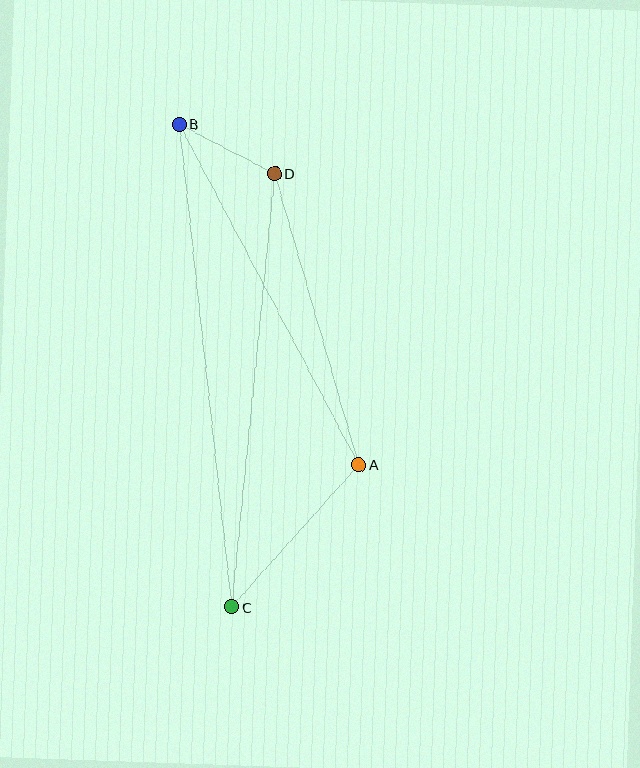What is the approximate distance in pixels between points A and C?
The distance between A and C is approximately 191 pixels.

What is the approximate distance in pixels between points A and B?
The distance between A and B is approximately 385 pixels.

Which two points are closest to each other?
Points B and D are closest to each other.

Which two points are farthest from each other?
Points B and C are farthest from each other.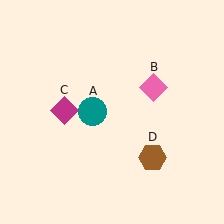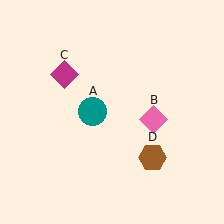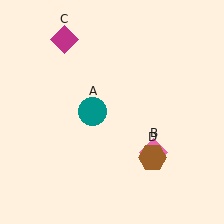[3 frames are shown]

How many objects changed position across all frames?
2 objects changed position: pink diamond (object B), magenta diamond (object C).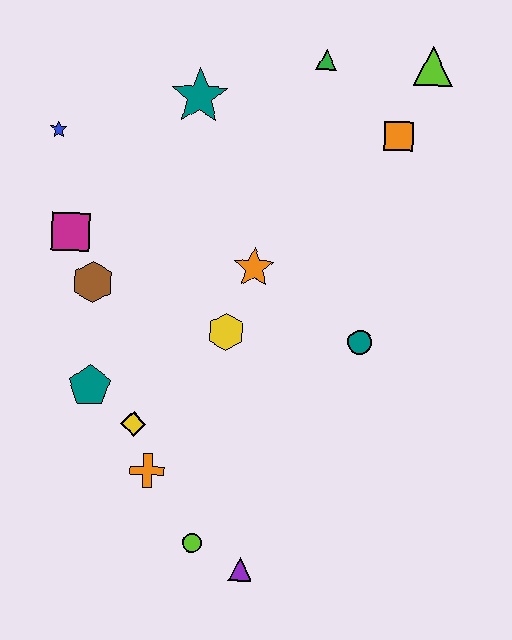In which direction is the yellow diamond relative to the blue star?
The yellow diamond is below the blue star.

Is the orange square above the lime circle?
Yes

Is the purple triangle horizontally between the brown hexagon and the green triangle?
Yes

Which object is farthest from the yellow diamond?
The lime triangle is farthest from the yellow diamond.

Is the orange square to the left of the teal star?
No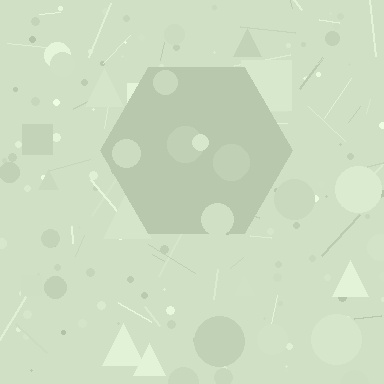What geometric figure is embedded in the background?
A hexagon is embedded in the background.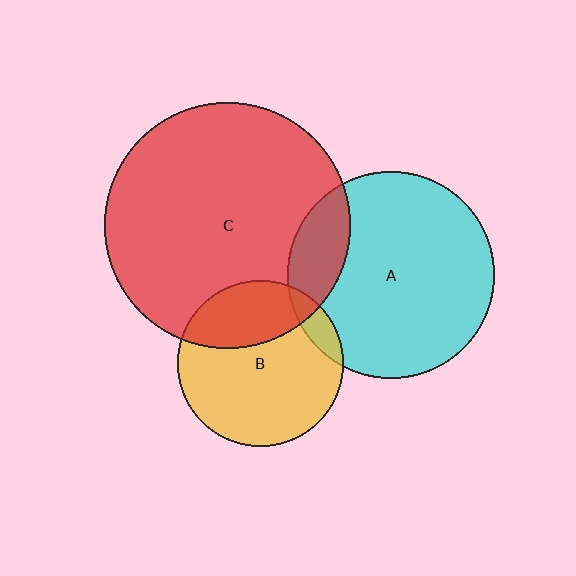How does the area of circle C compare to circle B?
Approximately 2.2 times.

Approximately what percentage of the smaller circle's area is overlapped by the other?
Approximately 15%.